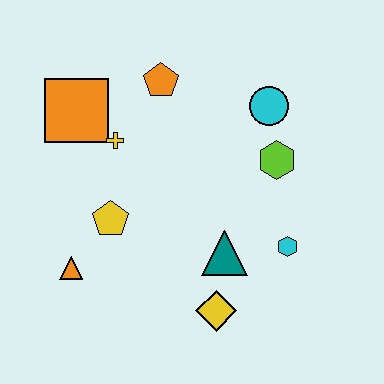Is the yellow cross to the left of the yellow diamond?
Yes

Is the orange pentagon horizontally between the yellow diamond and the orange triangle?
Yes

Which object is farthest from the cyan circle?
The orange triangle is farthest from the cyan circle.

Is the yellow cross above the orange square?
No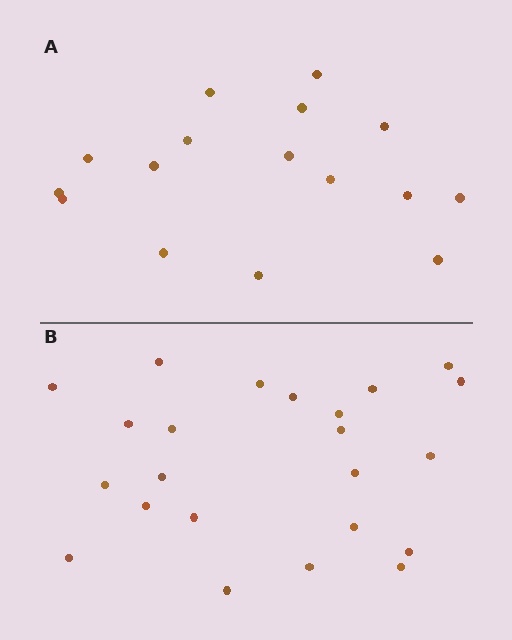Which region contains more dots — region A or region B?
Region B (the bottom region) has more dots.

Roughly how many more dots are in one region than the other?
Region B has roughly 8 or so more dots than region A.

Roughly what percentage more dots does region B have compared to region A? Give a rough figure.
About 45% more.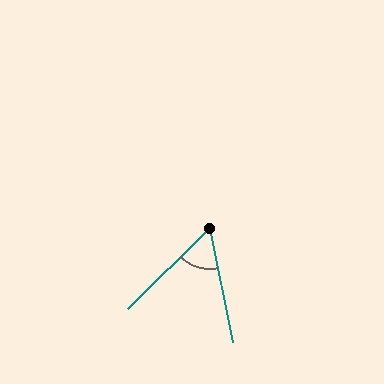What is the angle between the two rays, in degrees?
Approximately 57 degrees.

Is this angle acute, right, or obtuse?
It is acute.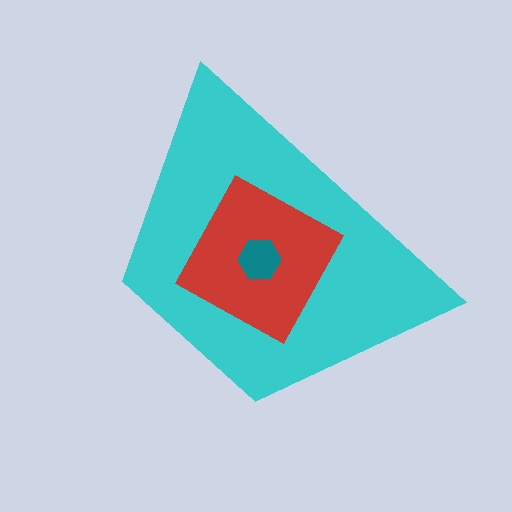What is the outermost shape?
The cyan trapezoid.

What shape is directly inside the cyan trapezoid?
The red diamond.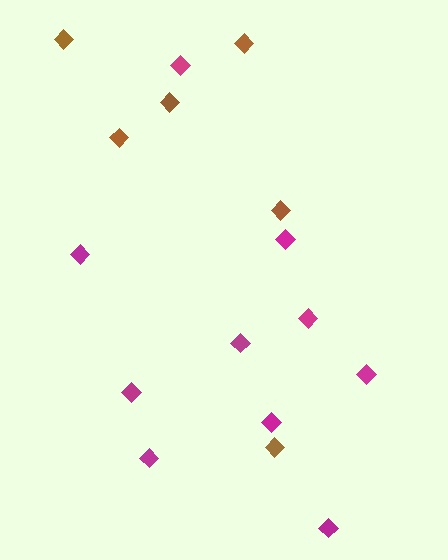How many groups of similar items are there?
There are 2 groups: one group of magenta diamonds (10) and one group of brown diamonds (6).